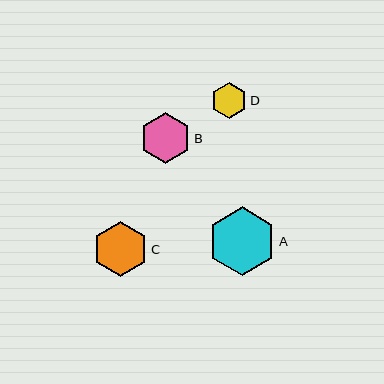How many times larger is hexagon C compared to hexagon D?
Hexagon C is approximately 1.5 times the size of hexagon D.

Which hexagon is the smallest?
Hexagon D is the smallest with a size of approximately 36 pixels.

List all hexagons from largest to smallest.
From largest to smallest: A, C, B, D.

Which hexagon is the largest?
Hexagon A is the largest with a size of approximately 69 pixels.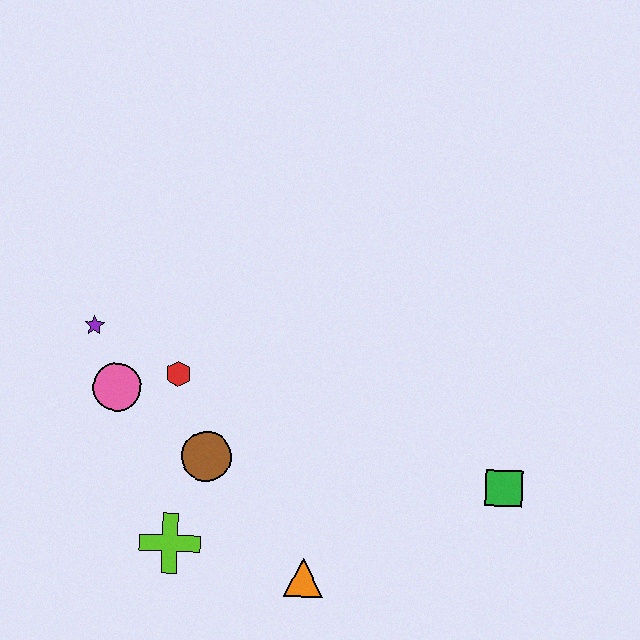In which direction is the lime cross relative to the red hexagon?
The lime cross is below the red hexagon.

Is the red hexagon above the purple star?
No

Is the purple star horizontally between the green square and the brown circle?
No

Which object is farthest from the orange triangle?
The purple star is farthest from the orange triangle.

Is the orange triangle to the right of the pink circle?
Yes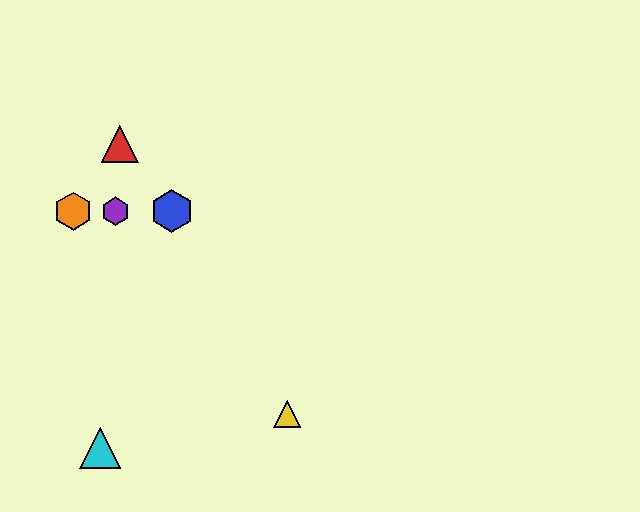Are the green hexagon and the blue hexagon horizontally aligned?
Yes, both are at y≈211.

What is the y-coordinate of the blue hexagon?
The blue hexagon is at y≈211.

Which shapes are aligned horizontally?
The blue hexagon, the green hexagon, the purple hexagon, the orange hexagon are aligned horizontally.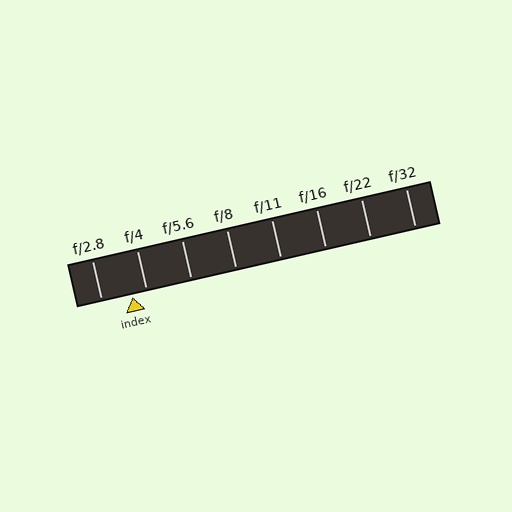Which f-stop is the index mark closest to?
The index mark is closest to f/4.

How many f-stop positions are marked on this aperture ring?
There are 8 f-stop positions marked.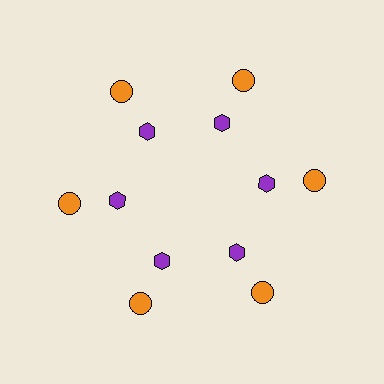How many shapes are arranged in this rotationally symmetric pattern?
There are 12 shapes, arranged in 6 groups of 2.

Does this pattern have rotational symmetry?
Yes, this pattern has 6-fold rotational symmetry. It looks the same after rotating 60 degrees around the center.